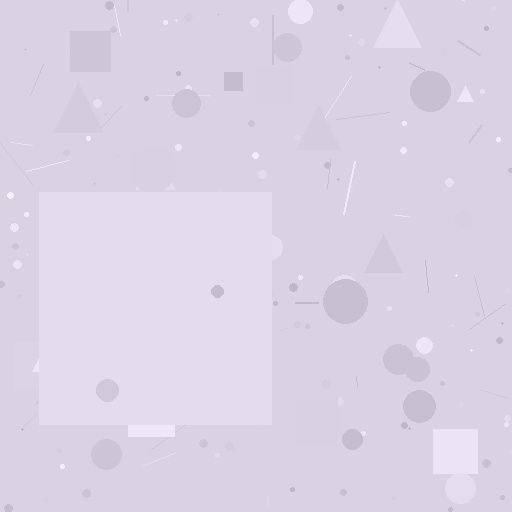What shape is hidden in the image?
A square is hidden in the image.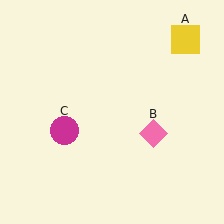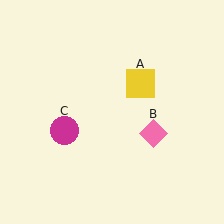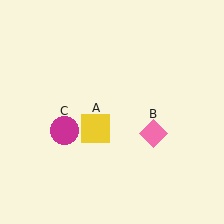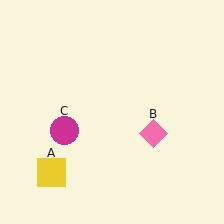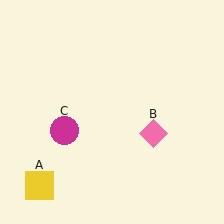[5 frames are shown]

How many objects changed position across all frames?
1 object changed position: yellow square (object A).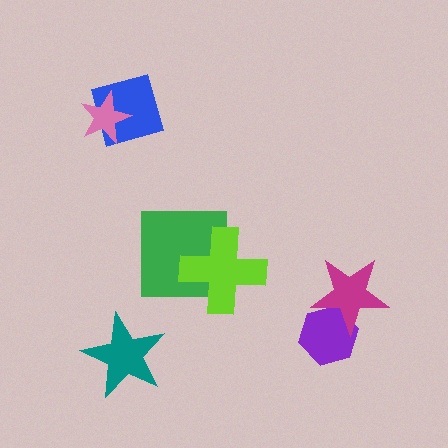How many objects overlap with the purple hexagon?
1 object overlaps with the purple hexagon.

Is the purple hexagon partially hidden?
Yes, it is partially covered by another shape.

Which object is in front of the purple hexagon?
The magenta star is in front of the purple hexagon.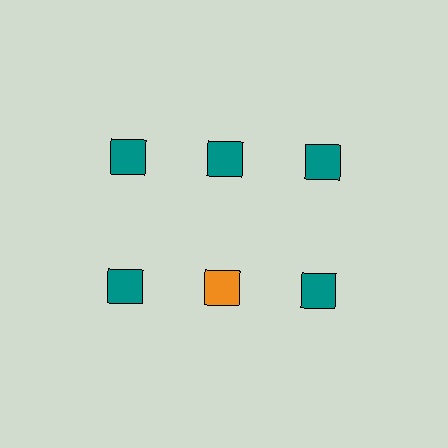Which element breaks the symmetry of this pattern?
The orange square in the second row, second from left column breaks the symmetry. All other shapes are teal squares.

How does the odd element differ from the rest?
It has a different color: orange instead of teal.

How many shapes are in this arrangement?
There are 6 shapes arranged in a grid pattern.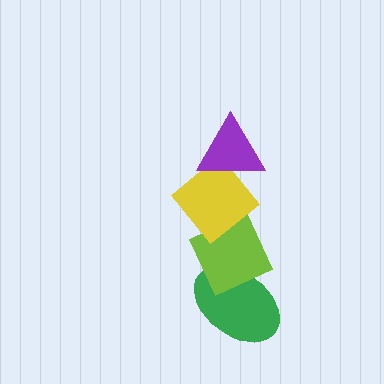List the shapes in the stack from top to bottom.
From top to bottom: the purple triangle, the yellow diamond, the lime diamond, the green ellipse.